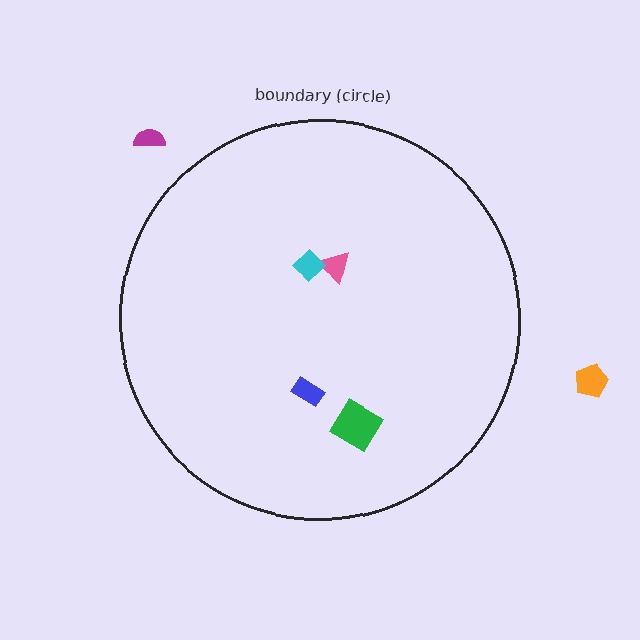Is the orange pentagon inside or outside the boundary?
Outside.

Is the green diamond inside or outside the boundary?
Inside.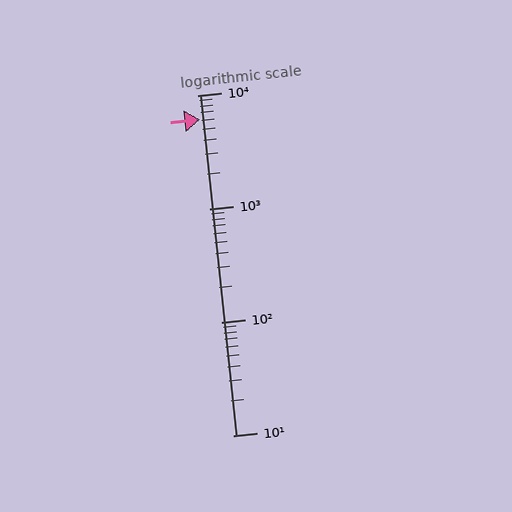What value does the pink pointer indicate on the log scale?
The pointer indicates approximately 6100.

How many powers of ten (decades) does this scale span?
The scale spans 3 decades, from 10 to 10000.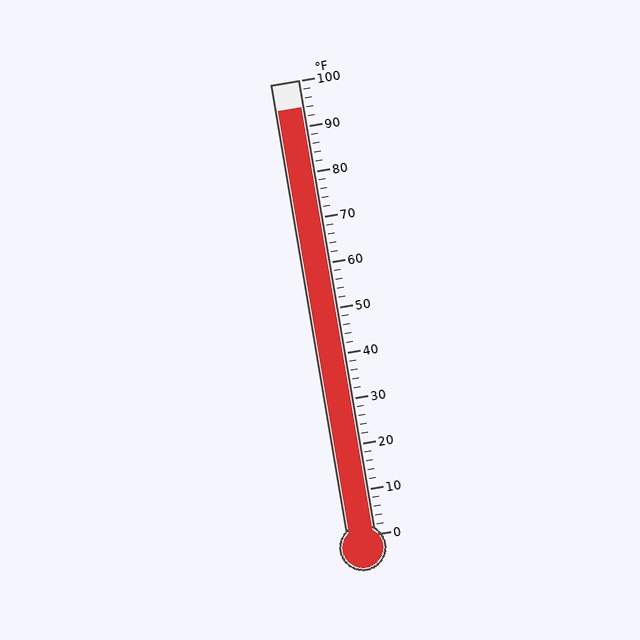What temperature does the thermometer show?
The thermometer shows approximately 94°F.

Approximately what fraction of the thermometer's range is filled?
The thermometer is filled to approximately 95% of its range.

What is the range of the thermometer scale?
The thermometer scale ranges from 0°F to 100°F.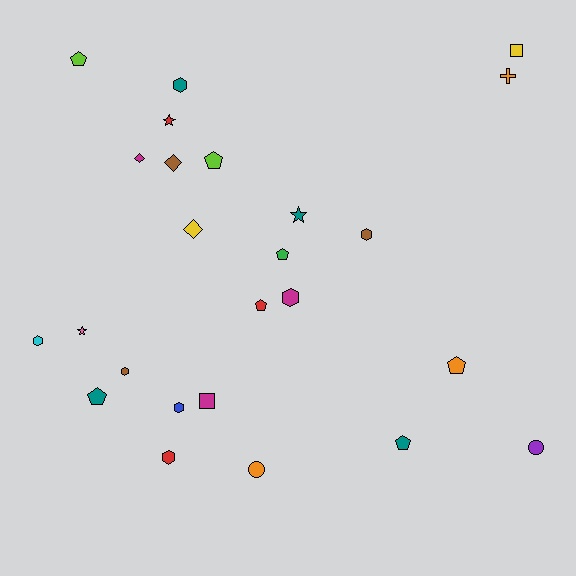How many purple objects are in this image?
There is 1 purple object.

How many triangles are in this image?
There are no triangles.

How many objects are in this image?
There are 25 objects.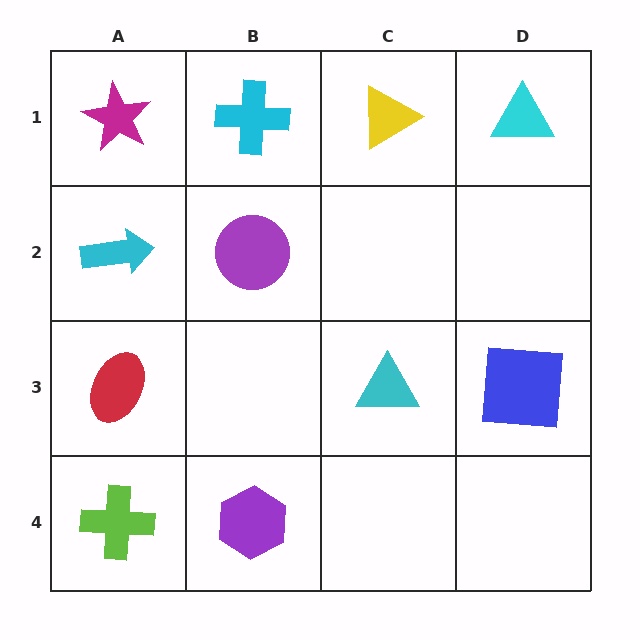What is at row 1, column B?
A cyan cross.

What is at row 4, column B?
A purple hexagon.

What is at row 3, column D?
A blue square.